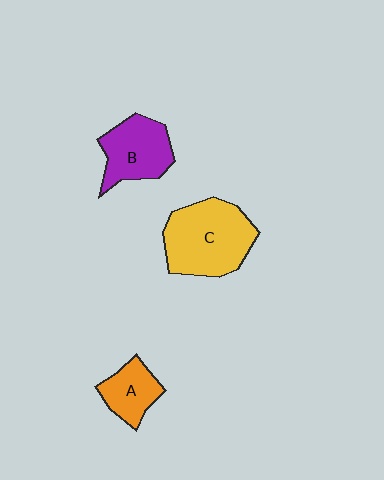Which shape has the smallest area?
Shape A (orange).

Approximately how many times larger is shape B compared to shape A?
Approximately 1.4 times.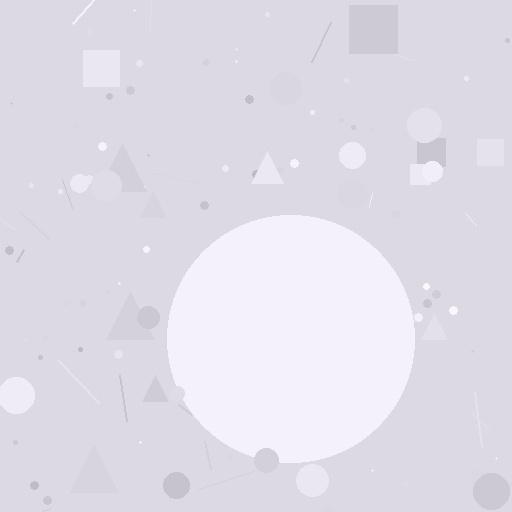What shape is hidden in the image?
A circle is hidden in the image.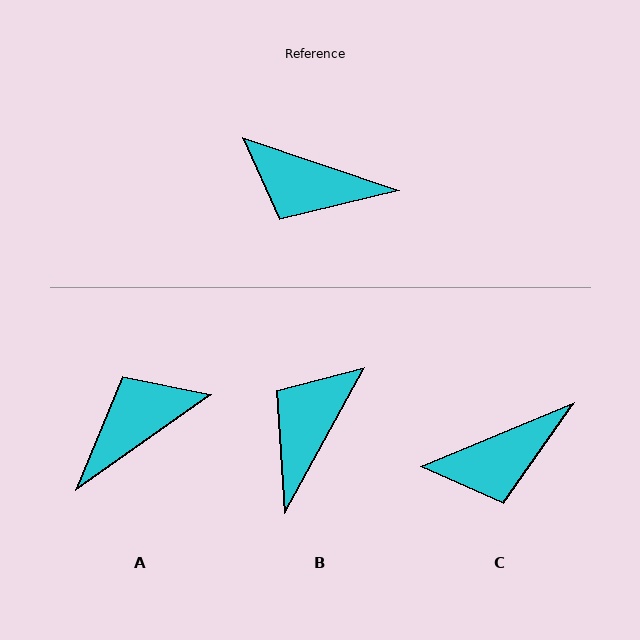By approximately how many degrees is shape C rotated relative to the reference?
Approximately 42 degrees counter-clockwise.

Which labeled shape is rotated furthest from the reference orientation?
A, about 126 degrees away.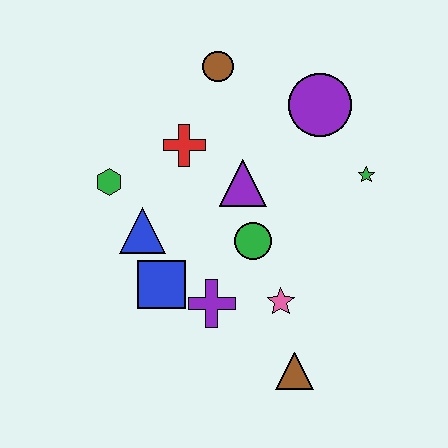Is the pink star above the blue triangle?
No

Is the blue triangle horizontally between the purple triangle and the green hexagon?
Yes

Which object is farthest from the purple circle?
The brown triangle is farthest from the purple circle.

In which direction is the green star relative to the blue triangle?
The green star is to the right of the blue triangle.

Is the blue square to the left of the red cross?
Yes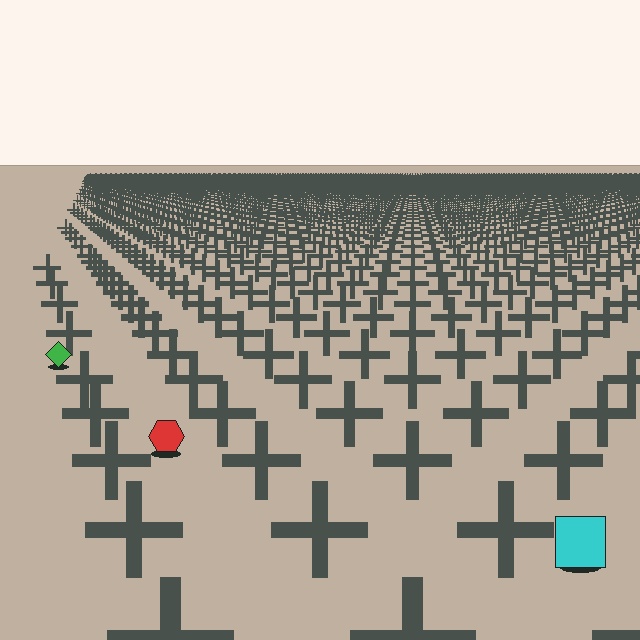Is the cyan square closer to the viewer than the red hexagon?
Yes. The cyan square is closer — you can tell from the texture gradient: the ground texture is coarser near it.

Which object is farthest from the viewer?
The green diamond is farthest from the viewer. It appears smaller and the ground texture around it is denser.